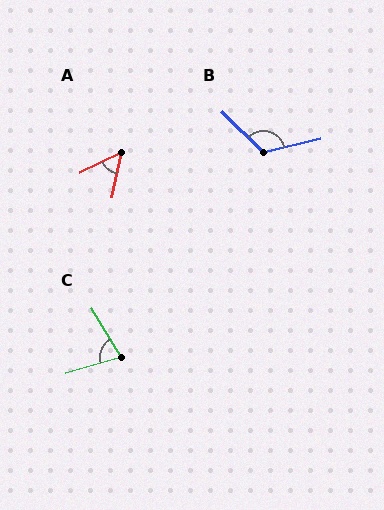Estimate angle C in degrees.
Approximately 75 degrees.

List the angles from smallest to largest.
A (52°), C (75°), B (122°).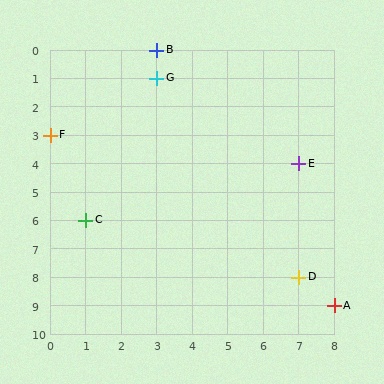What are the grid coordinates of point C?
Point C is at grid coordinates (1, 6).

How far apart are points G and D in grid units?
Points G and D are 4 columns and 7 rows apart (about 8.1 grid units diagonally).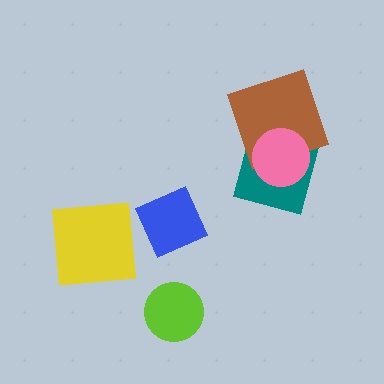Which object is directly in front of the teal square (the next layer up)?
The brown square is directly in front of the teal square.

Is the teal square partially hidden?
Yes, it is partially covered by another shape.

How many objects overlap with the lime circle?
0 objects overlap with the lime circle.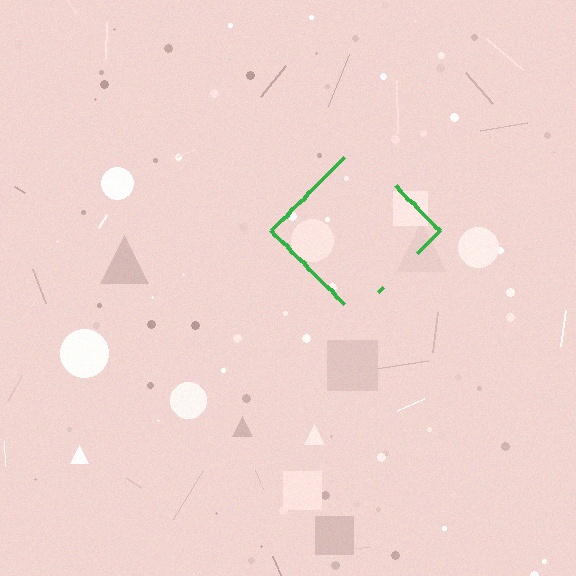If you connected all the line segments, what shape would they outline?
They would outline a diamond.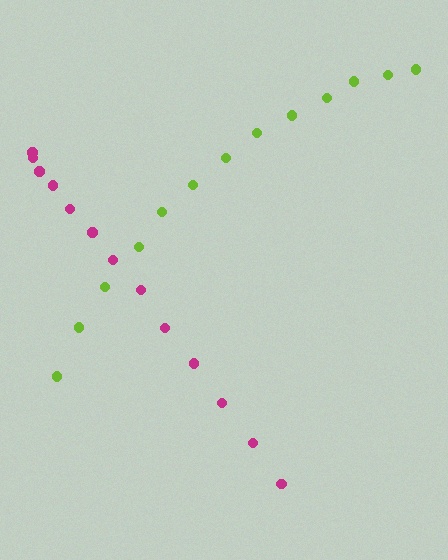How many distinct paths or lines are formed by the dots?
There are 2 distinct paths.